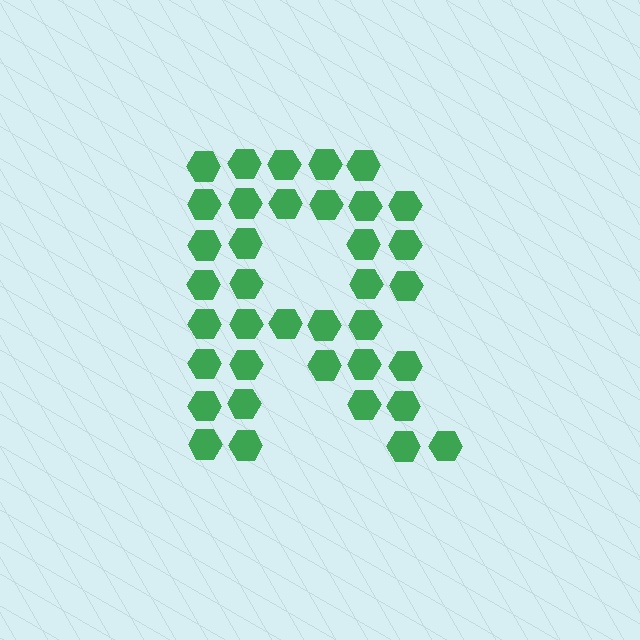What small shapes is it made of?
It is made of small hexagons.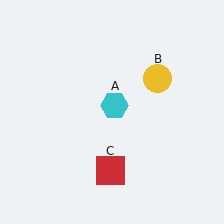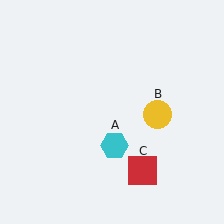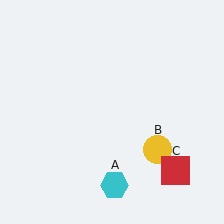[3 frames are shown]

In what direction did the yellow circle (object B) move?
The yellow circle (object B) moved down.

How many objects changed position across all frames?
3 objects changed position: cyan hexagon (object A), yellow circle (object B), red square (object C).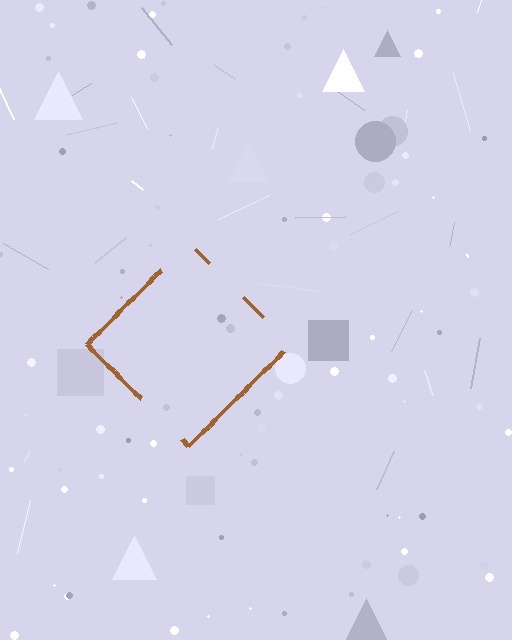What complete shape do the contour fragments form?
The contour fragments form a diamond.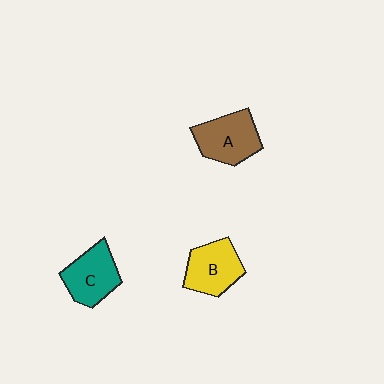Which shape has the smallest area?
Shape C (teal).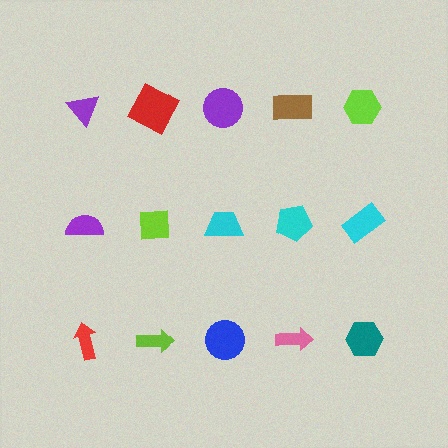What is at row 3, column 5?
A teal hexagon.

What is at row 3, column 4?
A pink arrow.